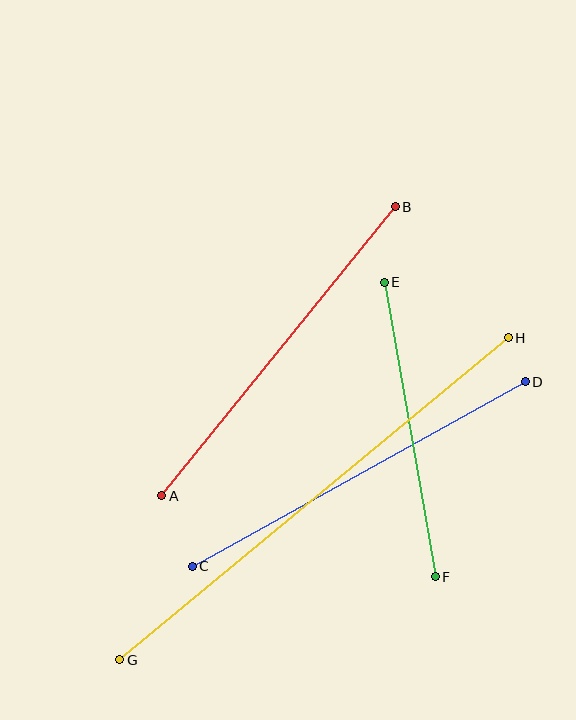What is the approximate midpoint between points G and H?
The midpoint is at approximately (314, 499) pixels.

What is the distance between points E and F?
The distance is approximately 299 pixels.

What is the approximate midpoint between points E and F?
The midpoint is at approximately (410, 430) pixels.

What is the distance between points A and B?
The distance is approximately 371 pixels.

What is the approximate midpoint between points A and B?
The midpoint is at approximately (279, 351) pixels.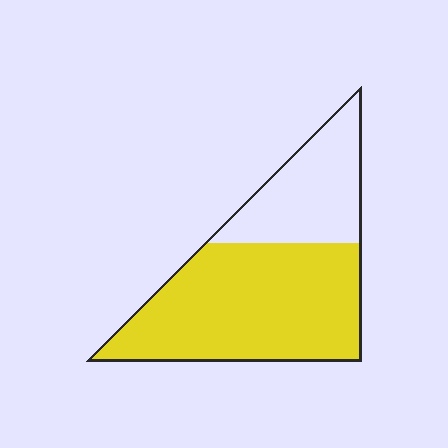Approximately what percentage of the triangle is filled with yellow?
Approximately 70%.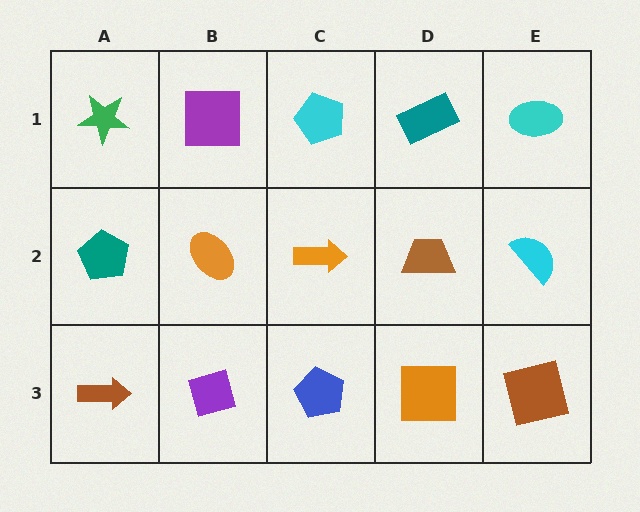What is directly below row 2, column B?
A purple diamond.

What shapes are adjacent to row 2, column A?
A green star (row 1, column A), a brown arrow (row 3, column A), an orange ellipse (row 2, column B).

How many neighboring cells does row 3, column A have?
2.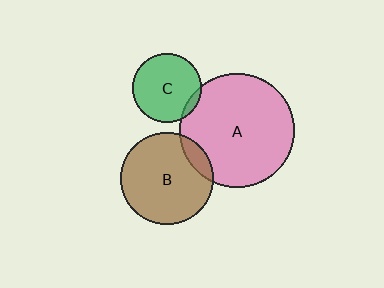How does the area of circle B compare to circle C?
Approximately 1.8 times.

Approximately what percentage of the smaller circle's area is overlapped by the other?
Approximately 5%.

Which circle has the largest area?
Circle A (pink).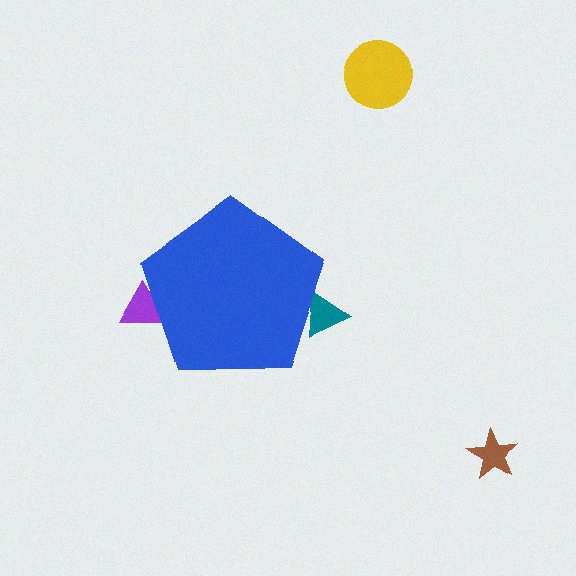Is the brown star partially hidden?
No, the brown star is fully visible.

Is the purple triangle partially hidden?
Yes, the purple triangle is partially hidden behind the blue pentagon.